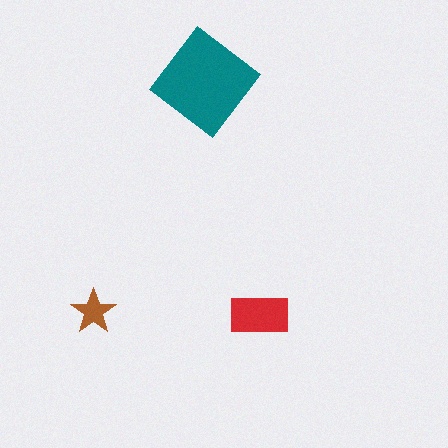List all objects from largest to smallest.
The teal diamond, the red rectangle, the brown star.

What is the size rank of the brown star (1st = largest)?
3rd.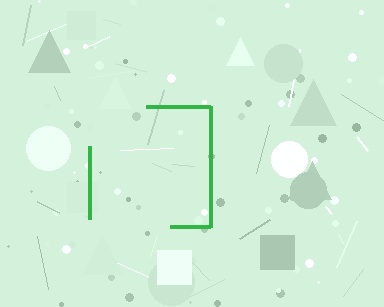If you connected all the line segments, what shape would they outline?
They would outline a square.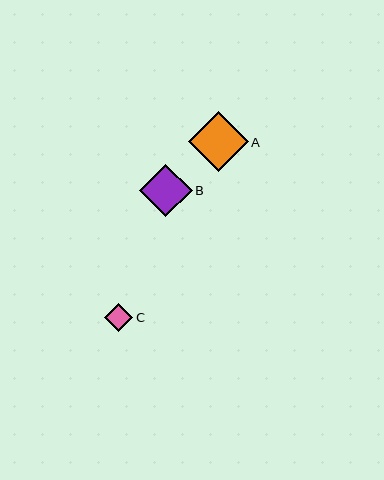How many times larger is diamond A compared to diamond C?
Diamond A is approximately 2.1 times the size of diamond C.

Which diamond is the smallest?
Diamond C is the smallest with a size of approximately 28 pixels.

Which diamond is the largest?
Diamond A is the largest with a size of approximately 60 pixels.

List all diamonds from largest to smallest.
From largest to smallest: A, B, C.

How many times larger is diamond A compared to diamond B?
Diamond A is approximately 1.1 times the size of diamond B.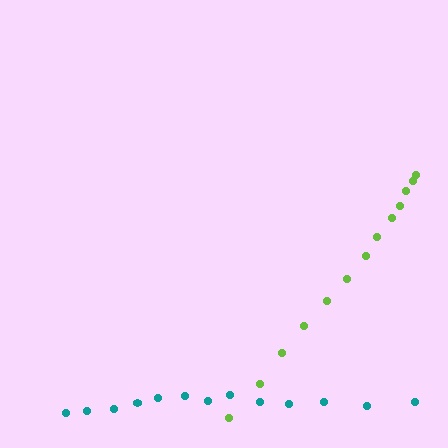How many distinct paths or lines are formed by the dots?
There are 2 distinct paths.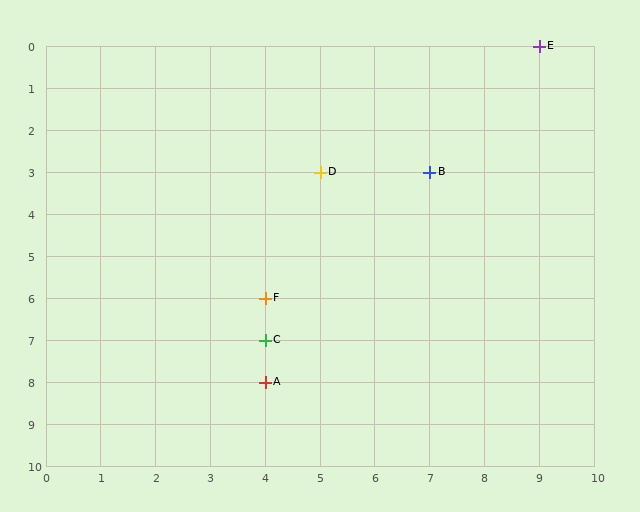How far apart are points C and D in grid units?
Points C and D are 1 column and 4 rows apart (about 4.1 grid units diagonally).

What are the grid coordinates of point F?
Point F is at grid coordinates (4, 6).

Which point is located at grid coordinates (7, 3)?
Point B is at (7, 3).